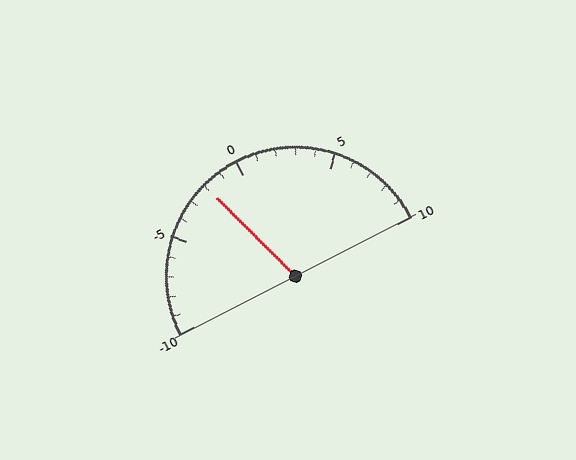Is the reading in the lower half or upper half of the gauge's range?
The reading is in the lower half of the range (-10 to 10).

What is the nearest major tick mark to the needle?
The nearest major tick mark is 0.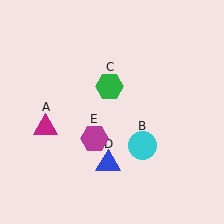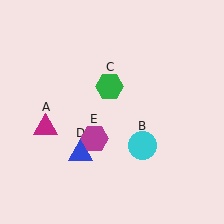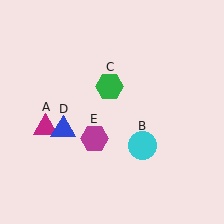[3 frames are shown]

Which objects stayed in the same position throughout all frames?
Magenta triangle (object A) and cyan circle (object B) and green hexagon (object C) and magenta hexagon (object E) remained stationary.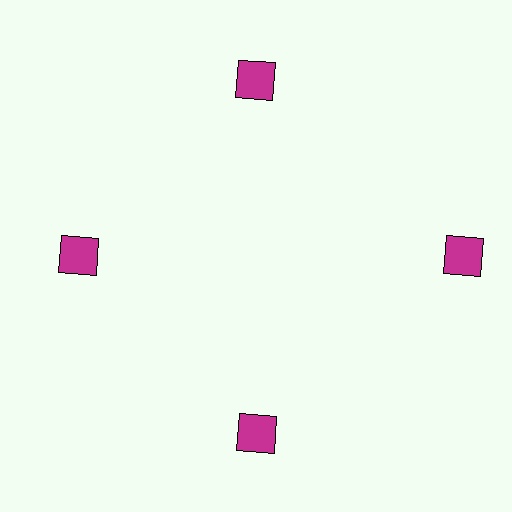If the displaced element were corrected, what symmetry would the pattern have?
It would have 4-fold rotational symmetry — the pattern would map onto itself every 90 degrees.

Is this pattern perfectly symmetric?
No. The 4 magenta squares are arranged in a ring, but one element near the 3 o'clock position is pushed outward from the center, breaking the 4-fold rotational symmetry.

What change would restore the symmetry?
The symmetry would be restored by moving it inward, back onto the ring so that all 4 squares sit at equal angles and equal distance from the center.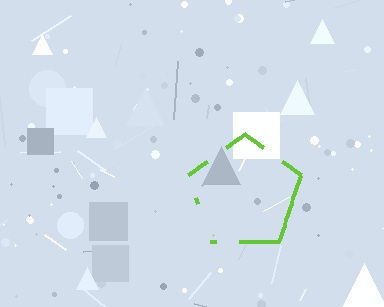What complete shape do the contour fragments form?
The contour fragments form a pentagon.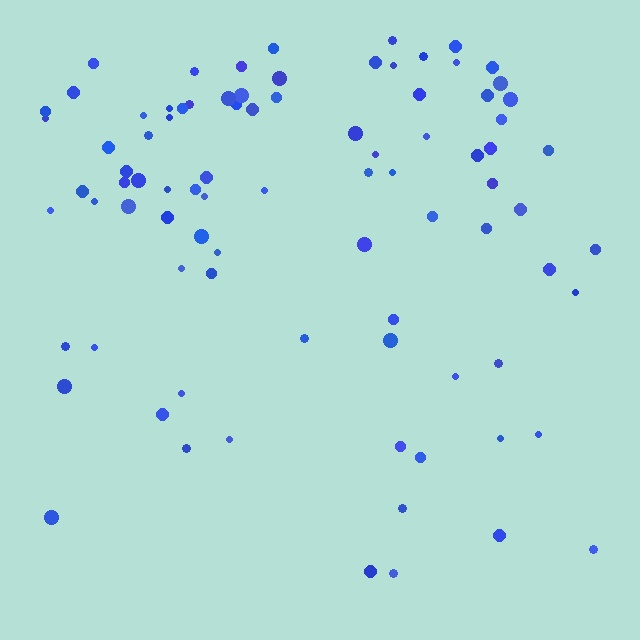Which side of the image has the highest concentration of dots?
The top.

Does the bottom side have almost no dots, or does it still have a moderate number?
Still a moderate number, just noticeably fewer than the top.